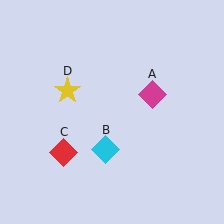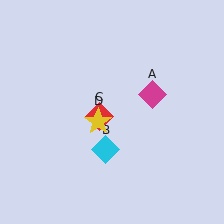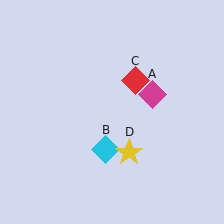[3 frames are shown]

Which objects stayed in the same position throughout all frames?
Magenta diamond (object A) and cyan diamond (object B) remained stationary.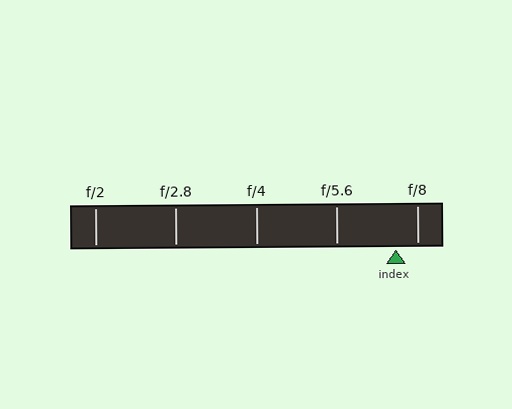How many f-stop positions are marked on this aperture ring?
There are 5 f-stop positions marked.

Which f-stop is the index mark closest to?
The index mark is closest to f/8.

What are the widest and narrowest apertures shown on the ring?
The widest aperture shown is f/2 and the narrowest is f/8.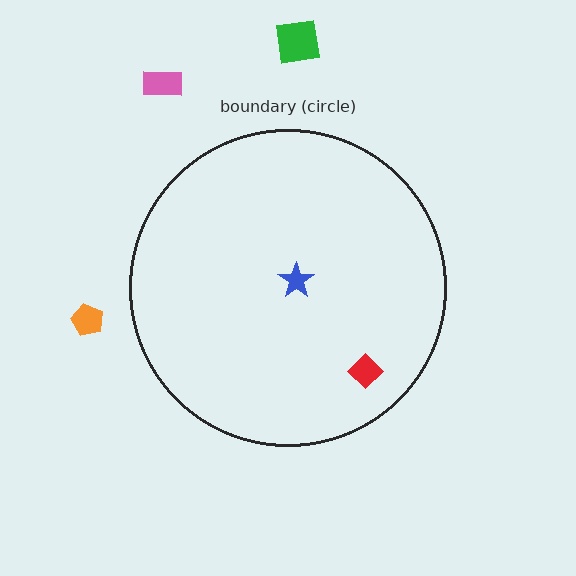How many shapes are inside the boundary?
2 inside, 3 outside.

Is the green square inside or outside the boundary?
Outside.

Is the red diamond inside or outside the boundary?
Inside.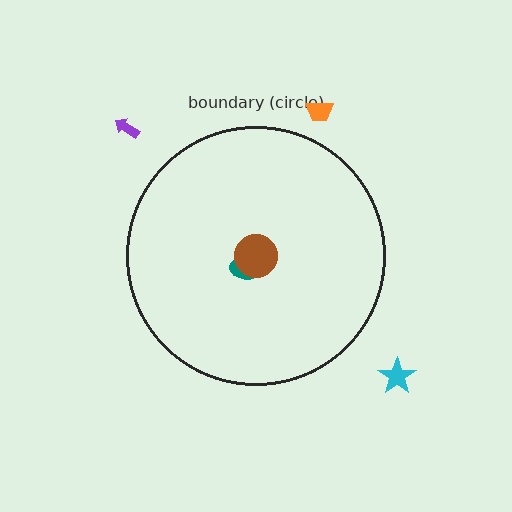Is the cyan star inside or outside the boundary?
Outside.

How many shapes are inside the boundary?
2 inside, 3 outside.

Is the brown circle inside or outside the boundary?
Inside.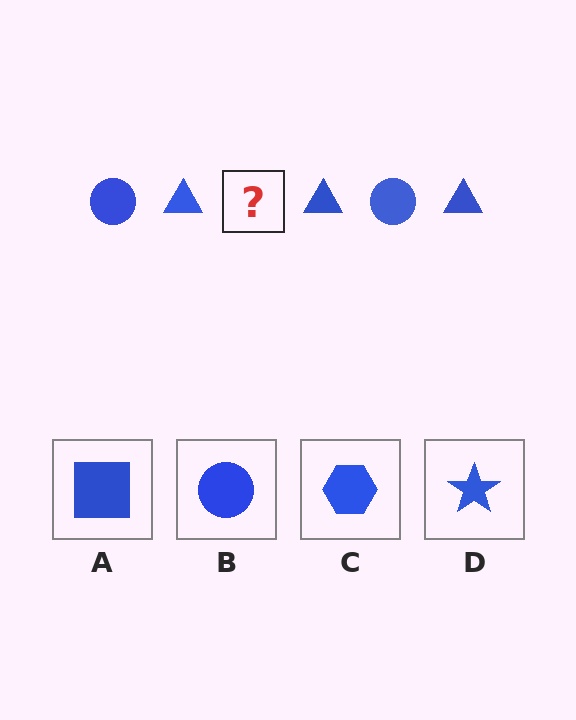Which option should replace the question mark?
Option B.